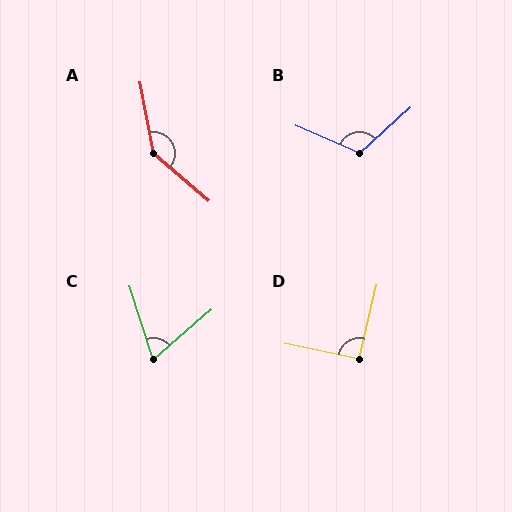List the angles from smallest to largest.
C (67°), D (92°), B (114°), A (141°).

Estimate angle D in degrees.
Approximately 92 degrees.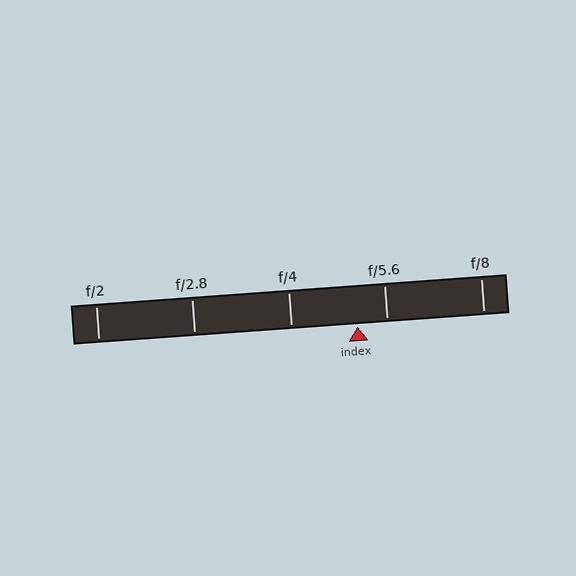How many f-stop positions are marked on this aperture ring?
There are 5 f-stop positions marked.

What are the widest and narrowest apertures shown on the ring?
The widest aperture shown is f/2 and the narrowest is f/8.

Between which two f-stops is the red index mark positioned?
The index mark is between f/4 and f/5.6.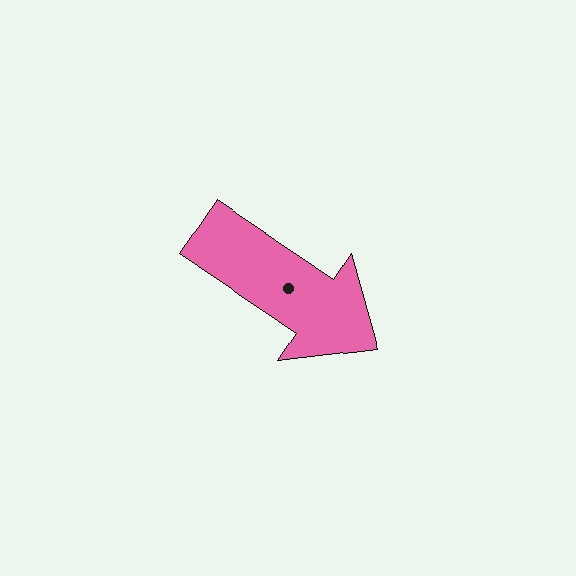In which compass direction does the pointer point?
Southeast.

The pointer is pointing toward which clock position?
Roughly 4 o'clock.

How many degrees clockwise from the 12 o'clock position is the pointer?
Approximately 124 degrees.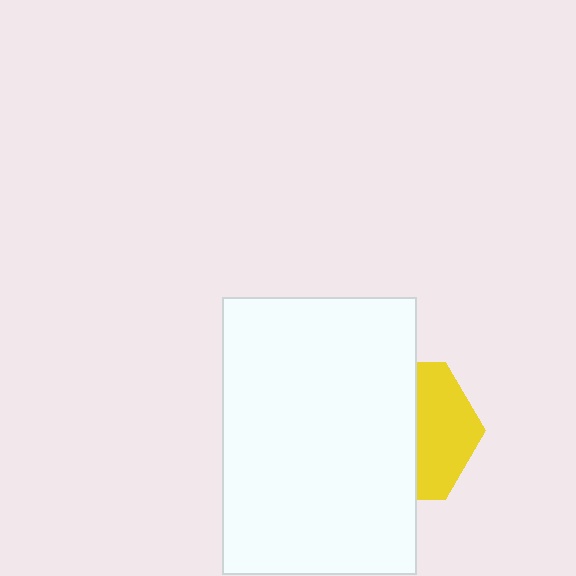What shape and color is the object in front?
The object in front is a white rectangle.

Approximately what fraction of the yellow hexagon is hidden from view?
Roughly 59% of the yellow hexagon is hidden behind the white rectangle.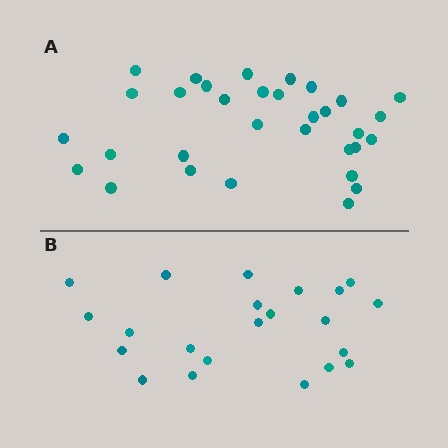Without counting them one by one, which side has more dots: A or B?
Region A (the top region) has more dots.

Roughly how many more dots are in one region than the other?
Region A has roughly 10 or so more dots than region B.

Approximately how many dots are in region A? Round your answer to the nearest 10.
About 30 dots. (The exact count is 32, which rounds to 30.)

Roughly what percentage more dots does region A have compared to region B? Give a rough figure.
About 45% more.